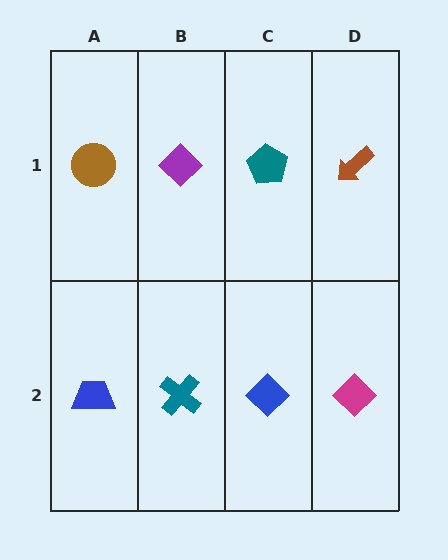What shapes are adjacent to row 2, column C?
A teal pentagon (row 1, column C), a teal cross (row 2, column B), a magenta diamond (row 2, column D).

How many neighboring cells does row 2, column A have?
2.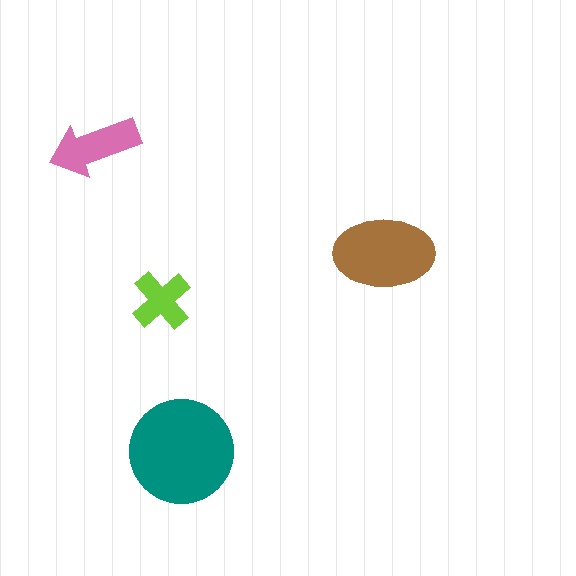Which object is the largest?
The teal circle.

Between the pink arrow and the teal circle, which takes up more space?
The teal circle.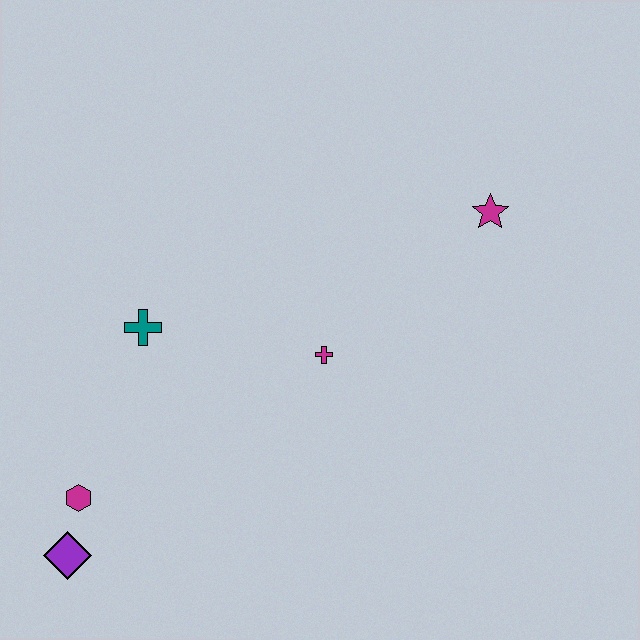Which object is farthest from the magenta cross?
The purple diamond is farthest from the magenta cross.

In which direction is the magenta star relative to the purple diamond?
The magenta star is to the right of the purple diamond.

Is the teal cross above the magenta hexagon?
Yes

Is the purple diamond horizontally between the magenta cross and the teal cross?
No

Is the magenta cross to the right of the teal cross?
Yes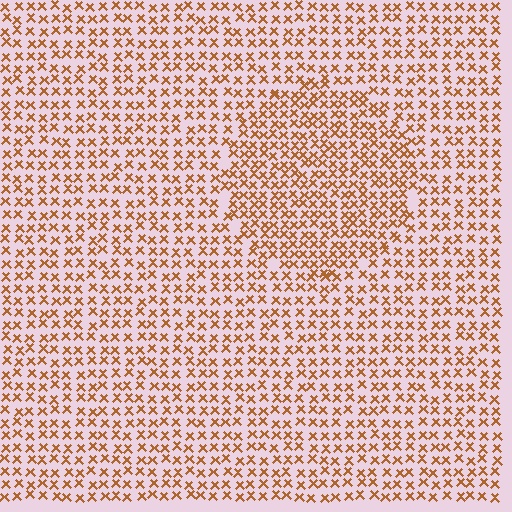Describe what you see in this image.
The image contains small brown elements arranged at two different densities. A circle-shaped region is visible where the elements are more densely packed than the surrounding area.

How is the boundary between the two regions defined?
The boundary is defined by a change in element density (approximately 1.5x ratio). All elements are the same color, size, and shape.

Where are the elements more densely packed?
The elements are more densely packed inside the circle boundary.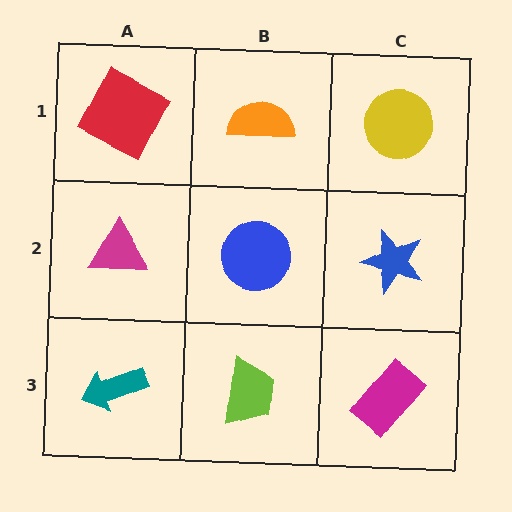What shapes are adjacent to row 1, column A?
A magenta triangle (row 2, column A), an orange semicircle (row 1, column B).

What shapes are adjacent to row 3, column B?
A blue circle (row 2, column B), a teal arrow (row 3, column A), a magenta rectangle (row 3, column C).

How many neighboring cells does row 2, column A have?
3.